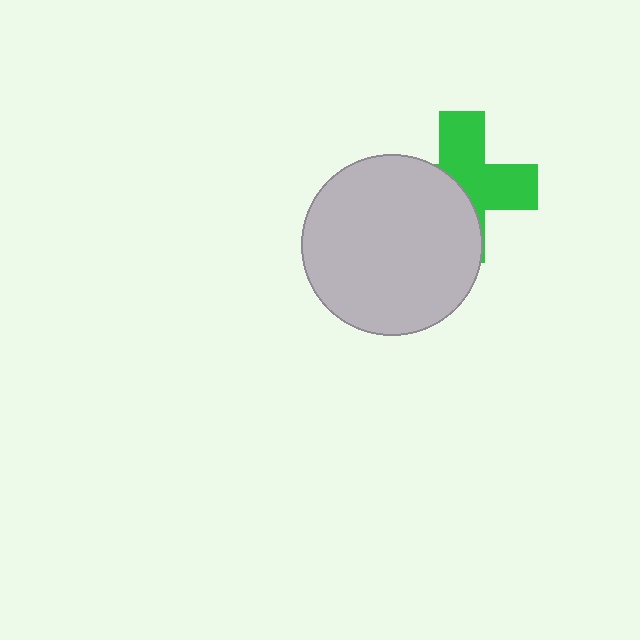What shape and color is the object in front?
The object in front is a light gray circle.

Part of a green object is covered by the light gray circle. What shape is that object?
It is a cross.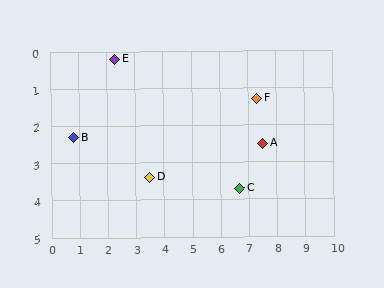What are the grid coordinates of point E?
Point E is at approximately (2.3, 0.2).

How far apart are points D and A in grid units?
Points D and A are about 4.1 grid units apart.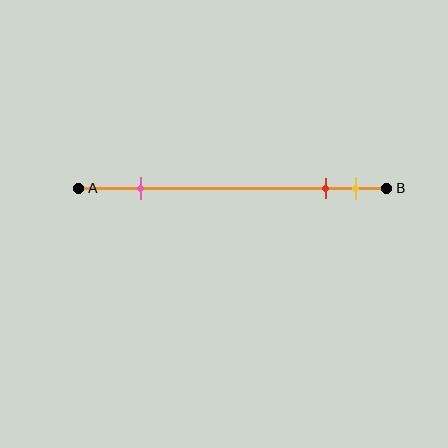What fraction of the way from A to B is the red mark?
The red mark is approximately 80% (0.8) of the way from A to B.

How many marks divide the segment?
There are 3 marks dividing the segment.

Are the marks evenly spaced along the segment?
No, the marks are not evenly spaced.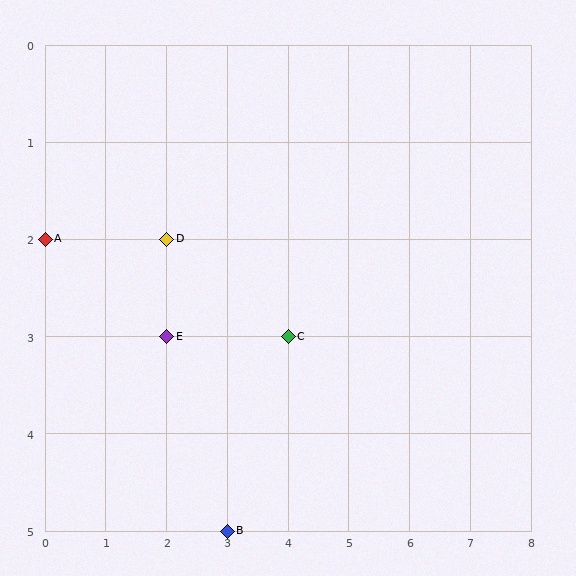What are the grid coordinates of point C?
Point C is at grid coordinates (4, 3).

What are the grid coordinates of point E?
Point E is at grid coordinates (2, 3).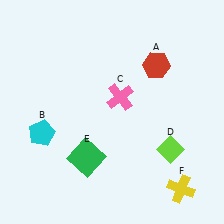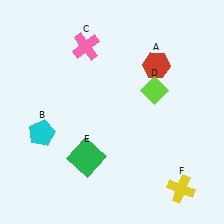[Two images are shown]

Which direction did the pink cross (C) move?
The pink cross (C) moved up.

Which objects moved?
The objects that moved are: the pink cross (C), the lime diamond (D).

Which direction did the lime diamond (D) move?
The lime diamond (D) moved up.